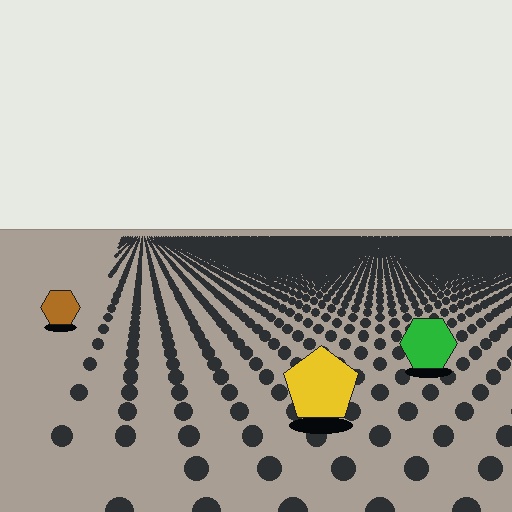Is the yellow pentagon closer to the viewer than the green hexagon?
Yes. The yellow pentagon is closer — you can tell from the texture gradient: the ground texture is coarser near it.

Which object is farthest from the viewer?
The brown hexagon is farthest from the viewer. It appears smaller and the ground texture around it is denser.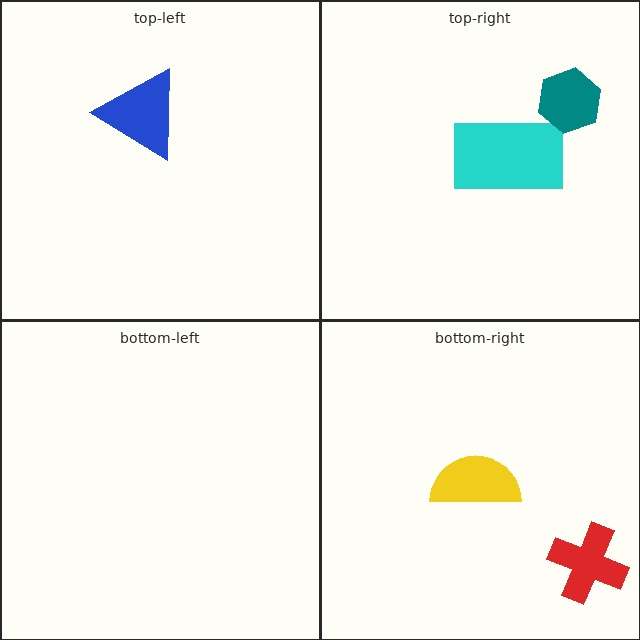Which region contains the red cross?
The bottom-right region.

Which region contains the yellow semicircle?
The bottom-right region.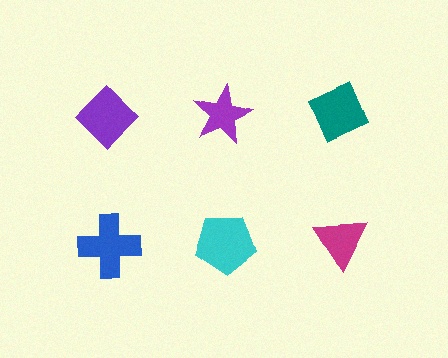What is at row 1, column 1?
A purple diamond.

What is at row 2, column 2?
A cyan pentagon.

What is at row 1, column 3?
A teal diamond.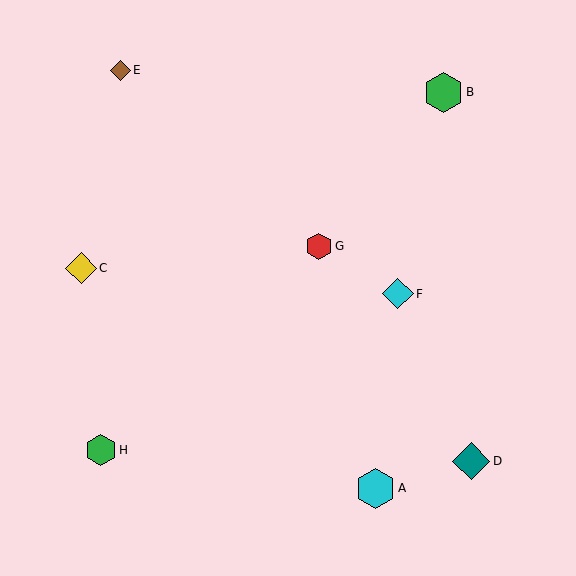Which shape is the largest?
The green hexagon (labeled B) is the largest.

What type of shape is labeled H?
Shape H is a green hexagon.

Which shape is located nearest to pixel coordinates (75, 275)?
The yellow diamond (labeled C) at (81, 268) is nearest to that location.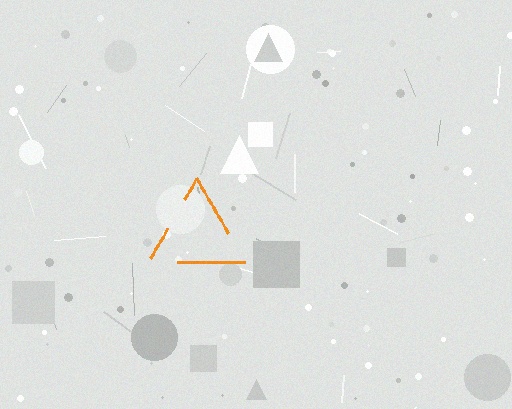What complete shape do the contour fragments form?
The contour fragments form a triangle.